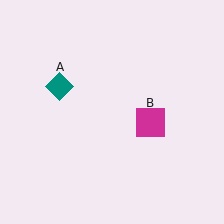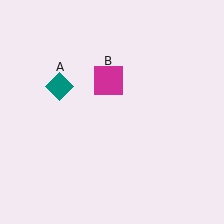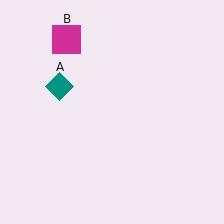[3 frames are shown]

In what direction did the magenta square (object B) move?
The magenta square (object B) moved up and to the left.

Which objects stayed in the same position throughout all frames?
Teal diamond (object A) remained stationary.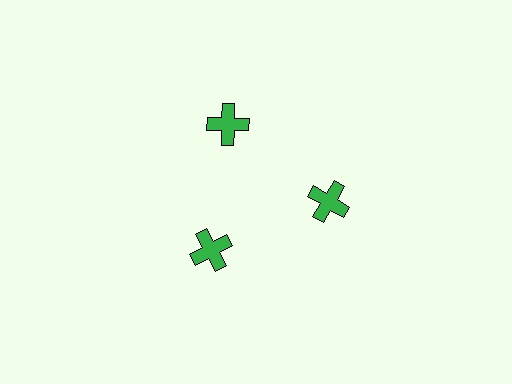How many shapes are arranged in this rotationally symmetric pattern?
There are 3 shapes, arranged in 3 groups of 1.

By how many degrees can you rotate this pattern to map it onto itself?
The pattern maps onto itself every 120 degrees of rotation.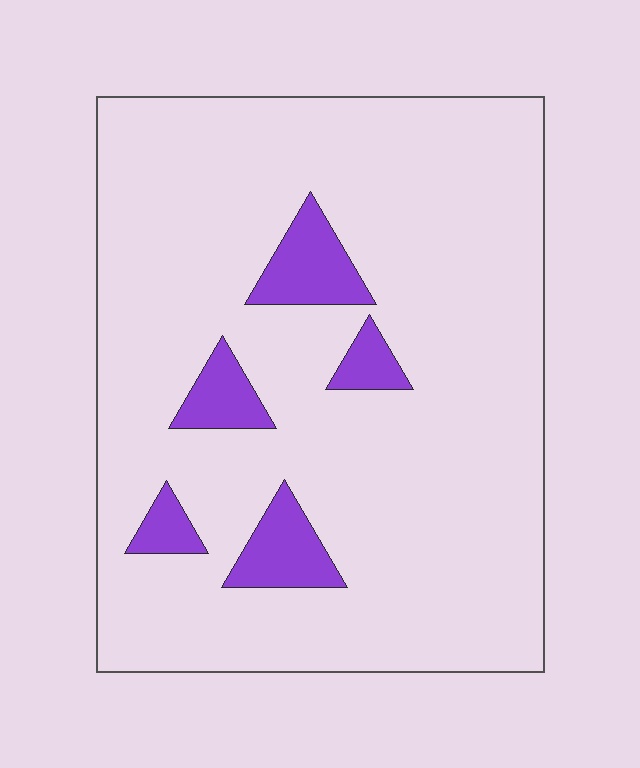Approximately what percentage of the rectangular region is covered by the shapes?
Approximately 10%.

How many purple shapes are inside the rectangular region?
5.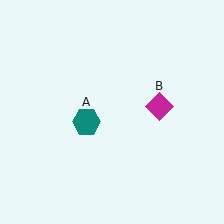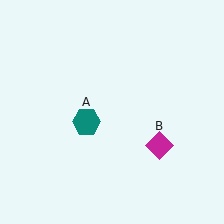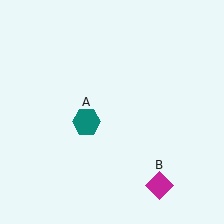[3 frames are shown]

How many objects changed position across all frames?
1 object changed position: magenta diamond (object B).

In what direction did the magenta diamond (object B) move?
The magenta diamond (object B) moved down.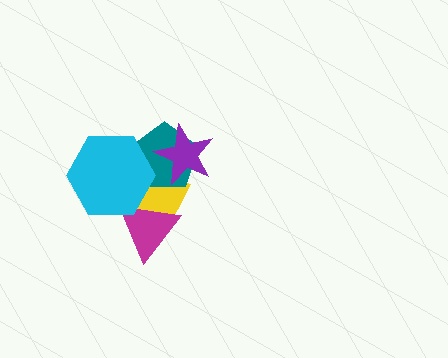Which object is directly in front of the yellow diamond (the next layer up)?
The magenta triangle is directly in front of the yellow diamond.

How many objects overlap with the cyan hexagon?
3 objects overlap with the cyan hexagon.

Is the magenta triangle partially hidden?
Yes, it is partially covered by another shape.